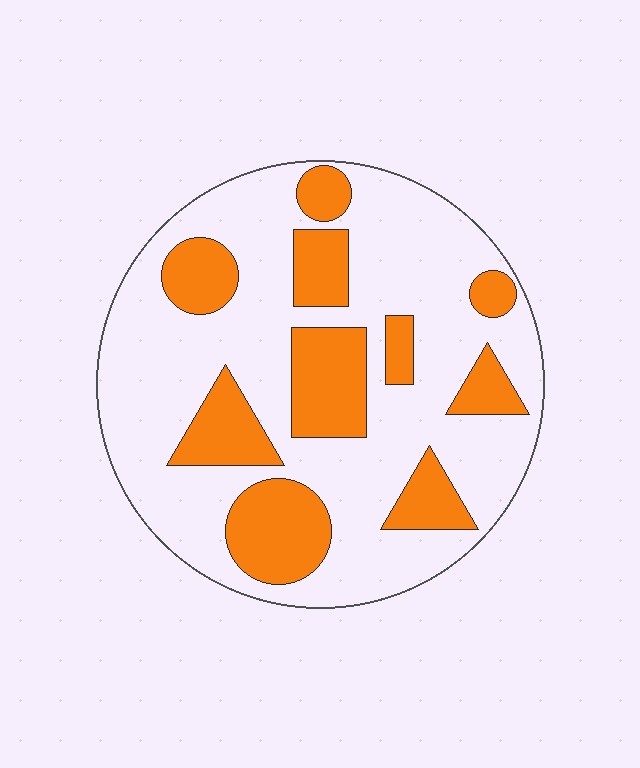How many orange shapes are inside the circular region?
10.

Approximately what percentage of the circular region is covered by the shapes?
Approximately 30%.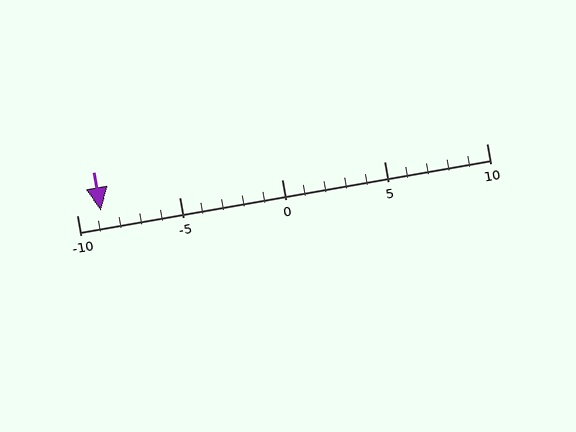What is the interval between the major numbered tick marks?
The major tick marks are spaced 5 units apart.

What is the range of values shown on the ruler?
The ruler shows values from -10 to 10.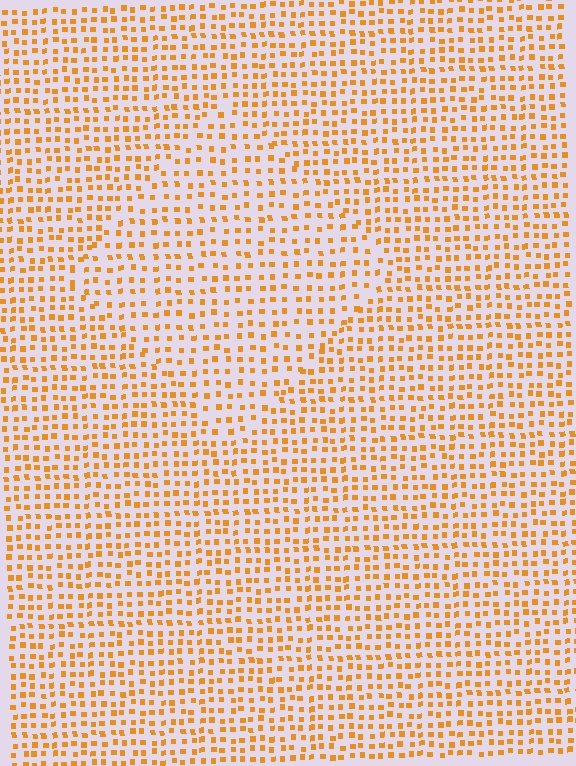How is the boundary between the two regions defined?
The boundary is defined by a change in element density (approximately 1.4x ratio). All elements are the same color, size, and shape.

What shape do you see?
I see a diamond.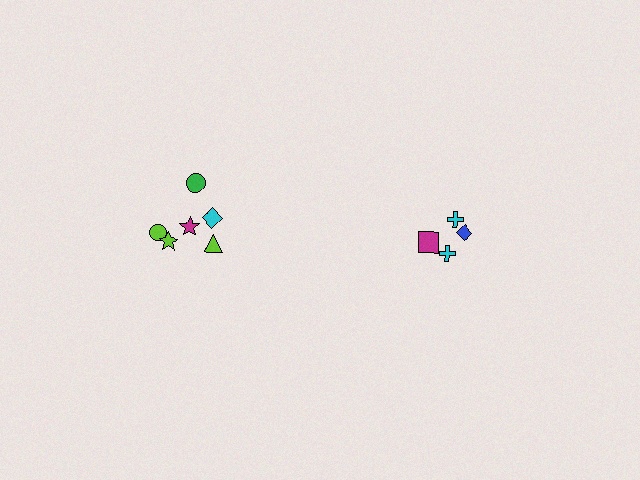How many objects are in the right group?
There are 4 objects.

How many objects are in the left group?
There are 6 objects.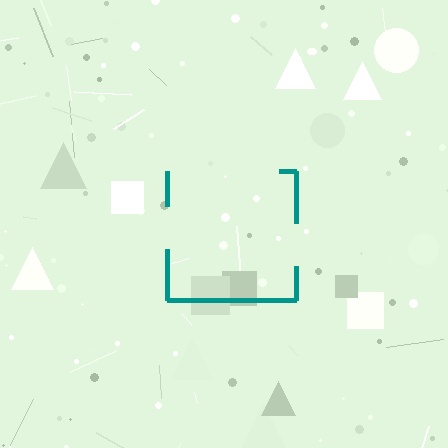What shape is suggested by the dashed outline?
The dashed outline suggests a square.